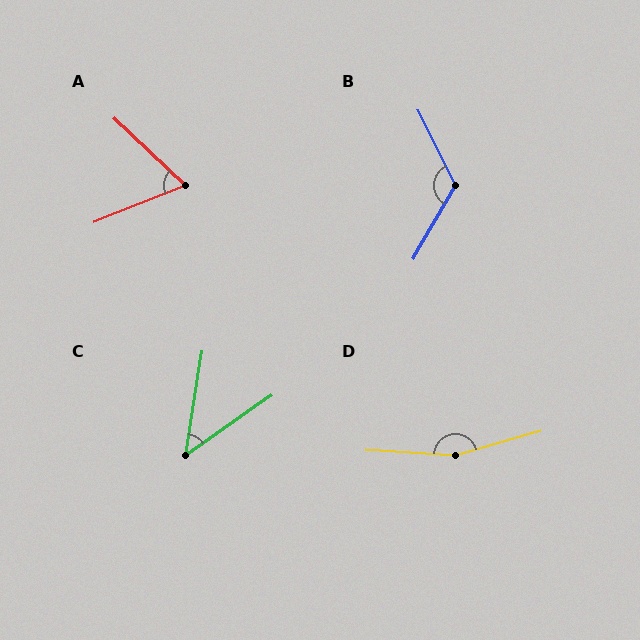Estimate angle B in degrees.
Approximately 124 degrees.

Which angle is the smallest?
C, at approximately 46 degrees.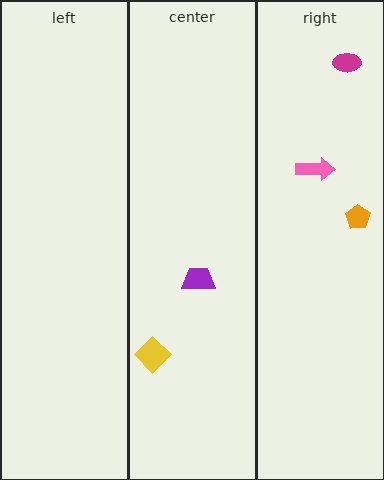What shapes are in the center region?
The yellow diamond, the purple trapezoid.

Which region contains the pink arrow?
The right region.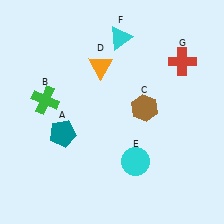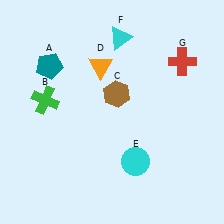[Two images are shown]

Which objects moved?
The objects that moved are: the teal pentagon (A), the brown hexagon (C).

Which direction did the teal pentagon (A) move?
The teal pentagon (A) moved up.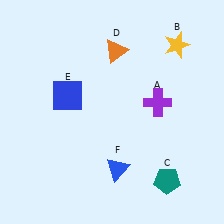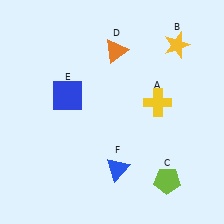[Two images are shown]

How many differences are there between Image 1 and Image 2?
There are 2 differences between the two images.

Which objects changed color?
A changed from purple to yellow. C changed from teal to lime.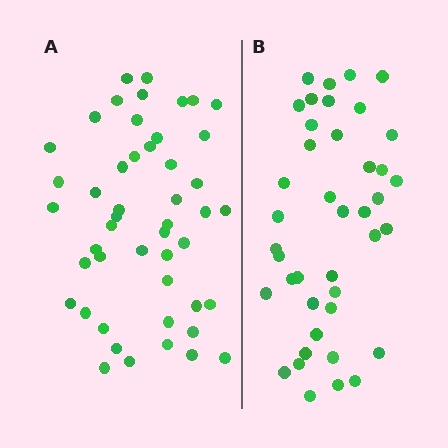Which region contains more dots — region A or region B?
Region A (the left region) has more dots.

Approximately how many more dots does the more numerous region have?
Region A has roughly 8 or so more dots than region B.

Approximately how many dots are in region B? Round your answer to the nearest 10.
About 40 dots. (The exact count is 41, which rounds to 40.)